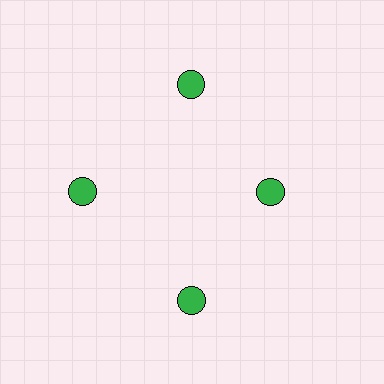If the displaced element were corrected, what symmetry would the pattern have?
It would have 4-fold rotational symmetry — the pattern would map onto itself every 90 degrees.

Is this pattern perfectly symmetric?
No. The 4 green circles are arranged in a ring, but one element near the 3 o'clock position is pulled inward toward the center, breaking the 4-fold rotational symmetry.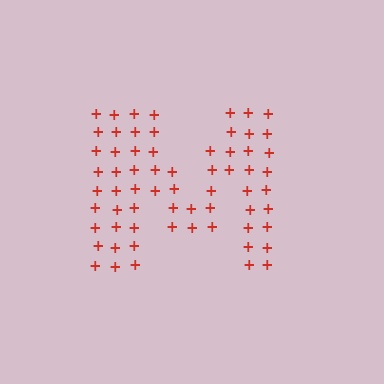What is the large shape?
The large shape is the letter M.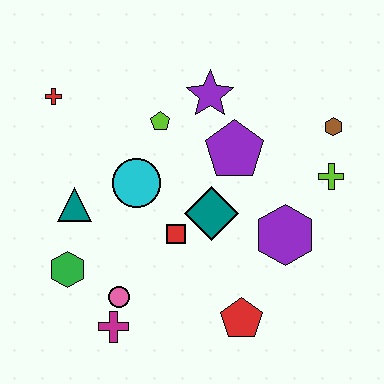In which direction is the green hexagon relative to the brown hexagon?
The green hexagon is to the left of the brown hexagon.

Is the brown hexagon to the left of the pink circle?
No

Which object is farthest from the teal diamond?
The red cross is farthest from the teal diamond.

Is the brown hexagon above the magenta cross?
Yes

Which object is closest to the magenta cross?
The pink circle is closest to the magenta cross.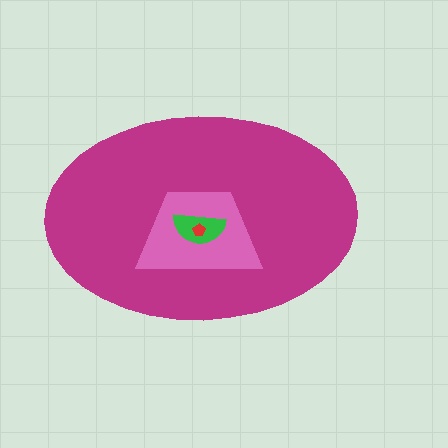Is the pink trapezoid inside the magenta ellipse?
Yes.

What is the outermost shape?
The magenta ellipse.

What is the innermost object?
The red pentagon.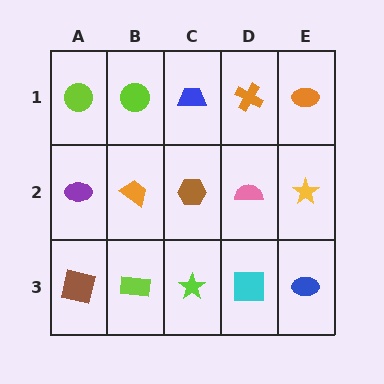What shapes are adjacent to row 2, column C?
A blue trapezoid (row 1, column C), a lime star (row 3, column C), an orange trapezoid (row 2, column B), a pink semicircle (row 2, column D).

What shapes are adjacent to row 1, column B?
An orange trapezoid (row 2, column B), a lime circle (row 1, column A), a blue trapezoid (row 1, column C).